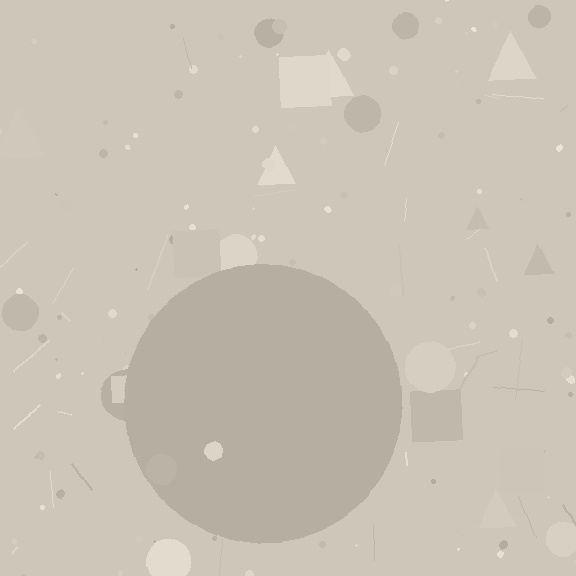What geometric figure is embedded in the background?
A circle is embedded in the background.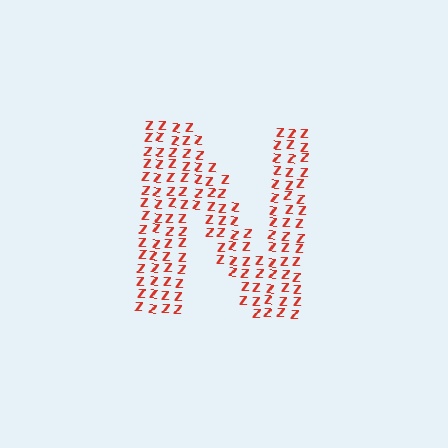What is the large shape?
The large shape is the letter N.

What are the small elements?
The small elements are letter Z's.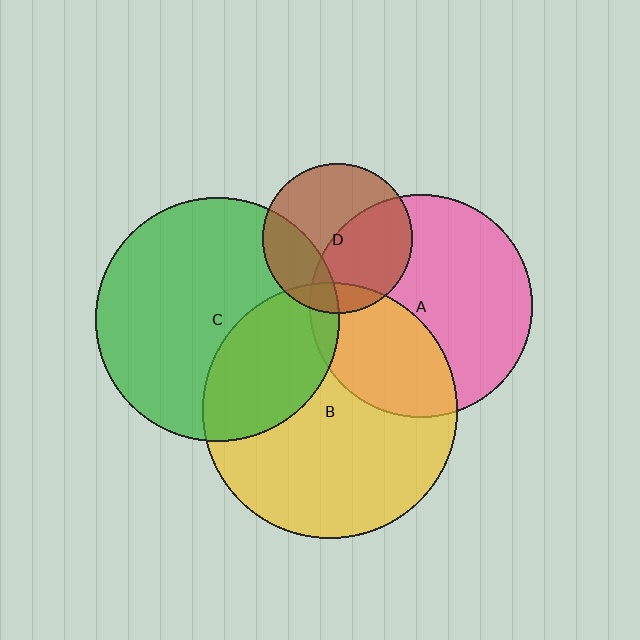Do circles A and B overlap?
Yes.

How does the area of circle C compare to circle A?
Approximately 1.2 times.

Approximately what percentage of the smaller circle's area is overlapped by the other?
Approximately 35%.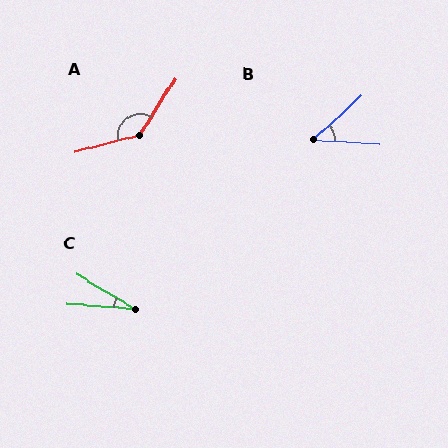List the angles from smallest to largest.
C (27°), B (45°), A (137°).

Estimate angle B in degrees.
Approximately 45 degrees.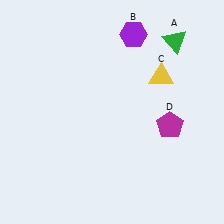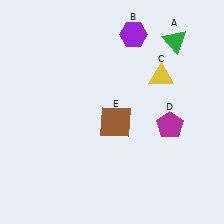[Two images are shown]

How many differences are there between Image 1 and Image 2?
There is 1 difference between the two images.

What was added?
A brown square (E) was added in Image 2.